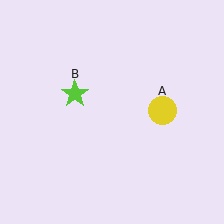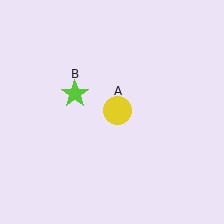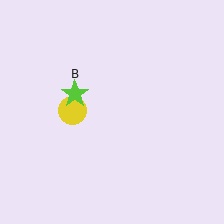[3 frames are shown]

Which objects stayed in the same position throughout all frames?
Lime star (object B) remained stationary.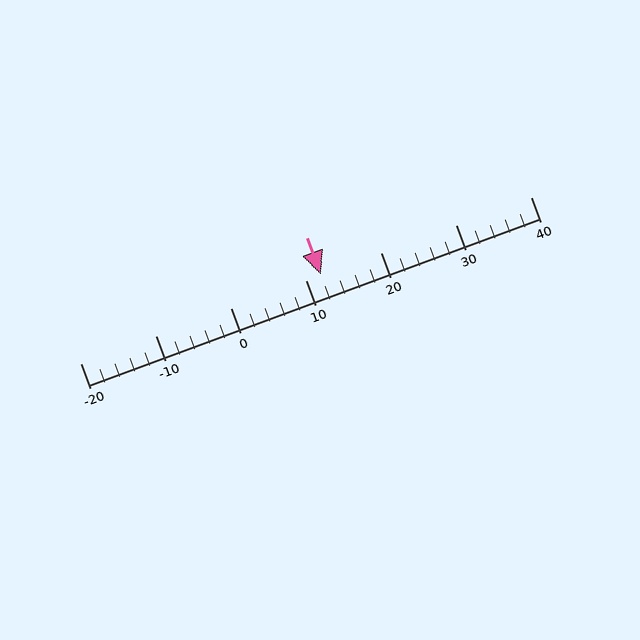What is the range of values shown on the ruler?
The ruler shows values from -20 to 40.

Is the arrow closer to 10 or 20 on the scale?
The arrow is closer to 10.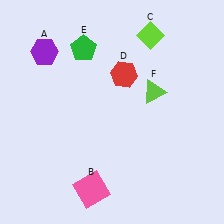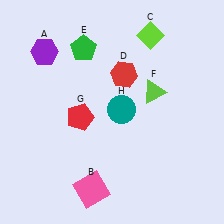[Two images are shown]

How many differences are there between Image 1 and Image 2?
There are 2 differences between the two images.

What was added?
A red pentagon (G), a teal circle (H) were added in Image 2.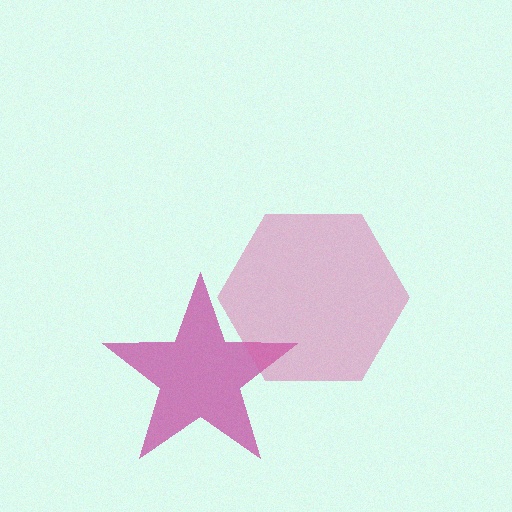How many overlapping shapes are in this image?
There are 2 overlapping shapes in the image.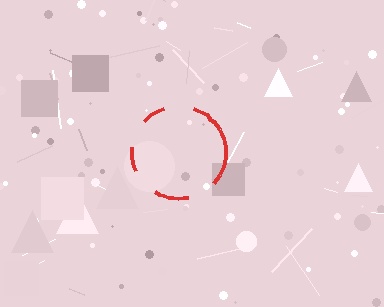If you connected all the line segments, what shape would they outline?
They would outline a circle.